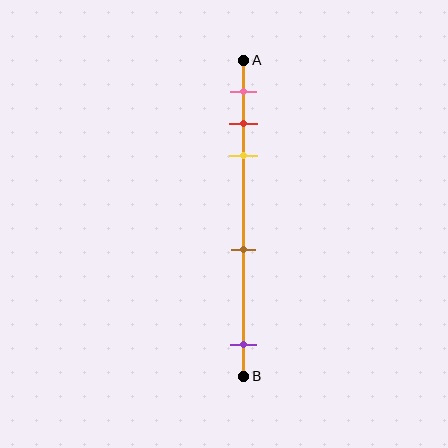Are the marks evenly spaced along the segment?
No, the marks are not evenly spaced.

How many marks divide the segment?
There are 5 marks dividing the segment.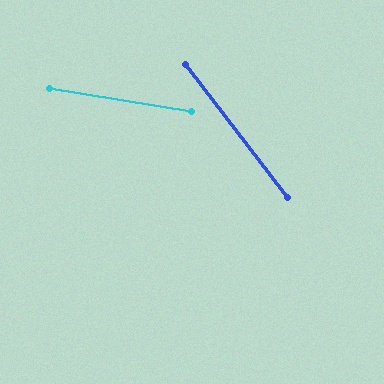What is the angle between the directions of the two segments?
Approximately 43 degrees.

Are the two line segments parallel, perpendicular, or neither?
Neither parallel nor perpendicular — they differ by about 43°.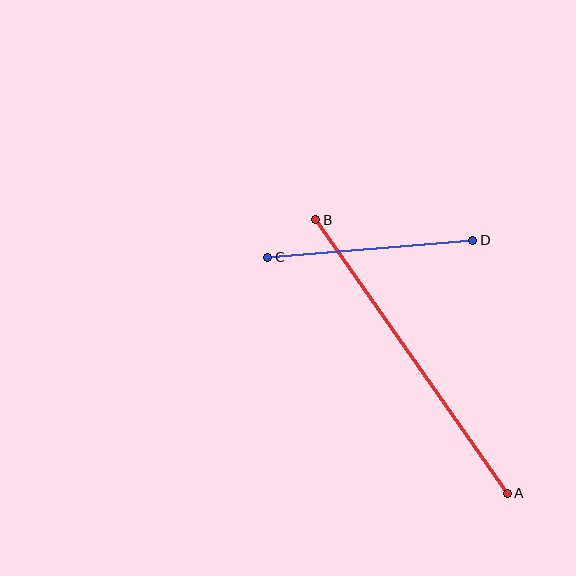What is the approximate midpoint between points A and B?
The midpoint is at approximately (411, 357) pixels.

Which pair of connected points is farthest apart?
Points A and B are farthest apart.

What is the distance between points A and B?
The distance is approximately 334 pixels.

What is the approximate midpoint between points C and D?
The midpoint is at approximately (370, 249) pixels.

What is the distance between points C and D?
The distance is approximately 205 pixels.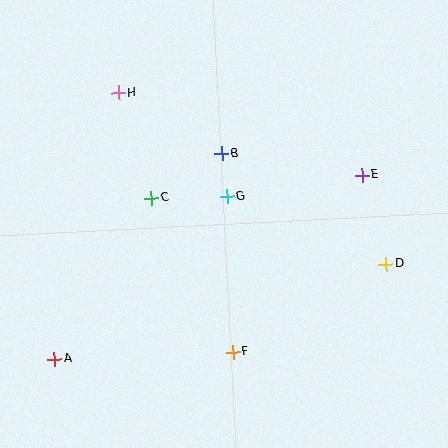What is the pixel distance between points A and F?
The distance between A and F is 179 pixels.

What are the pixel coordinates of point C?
Point C is at (151, 198).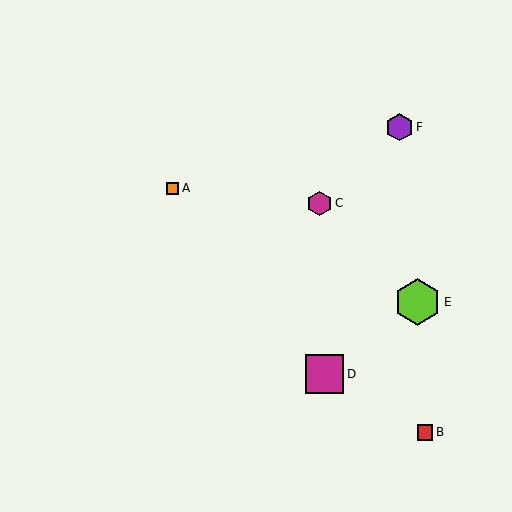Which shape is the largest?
The lime hexagon (labeled E) is the largest.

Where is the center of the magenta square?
The center of the magenta square is at (325, 374).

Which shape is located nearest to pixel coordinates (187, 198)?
The orange square (labeled A) at (172, 188) is nearest to that location.